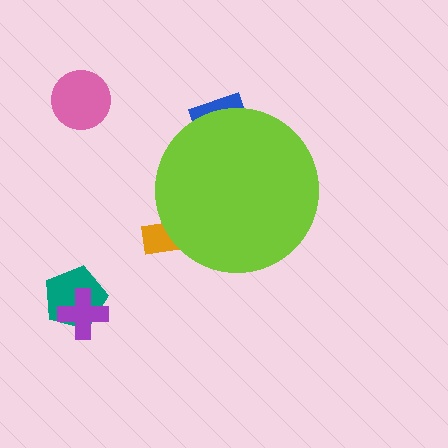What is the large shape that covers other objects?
A lime circle.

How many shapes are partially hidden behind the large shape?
2 shapes are partially hidden.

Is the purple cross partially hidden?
No, the purple cross is fully visible.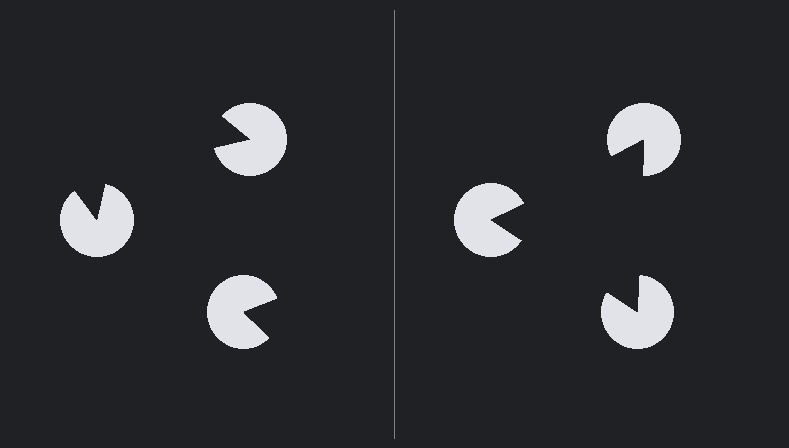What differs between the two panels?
The pac-man discs are positioned identically on both sides; only the wedge orientations differ. On the right they align to a triangle; on the left they are misaligned.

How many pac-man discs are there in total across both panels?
6 — 3 on each side.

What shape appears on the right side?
An illusory triangle.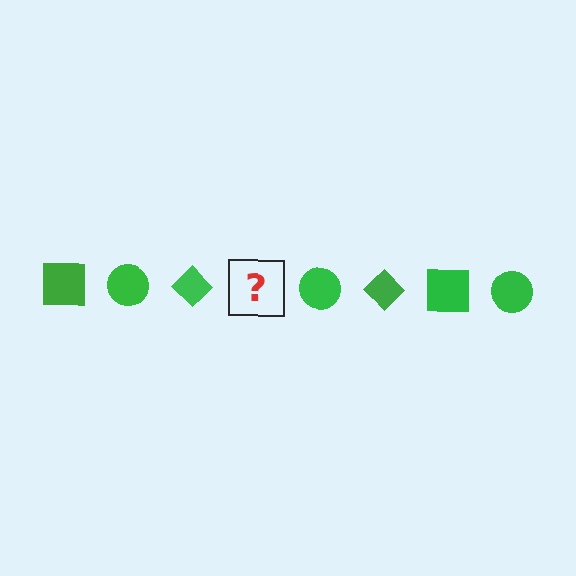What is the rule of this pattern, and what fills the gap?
The rule is that the pattern cycles through square, circle, diamond shapes in green. The gap should be filled with a green square.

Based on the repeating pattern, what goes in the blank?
The blank should be a green square.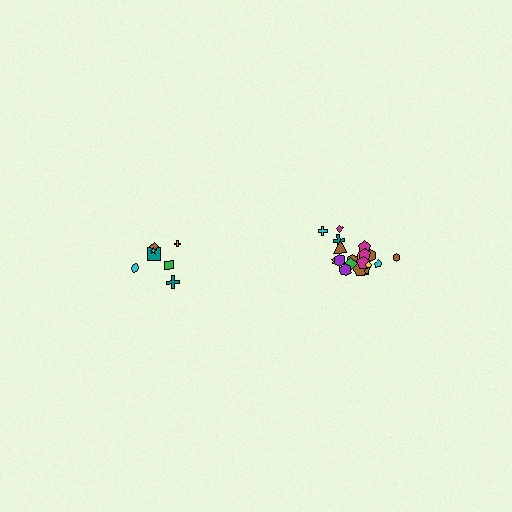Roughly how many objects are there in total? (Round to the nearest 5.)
Roughly 30 objects in total.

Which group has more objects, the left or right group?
The right group.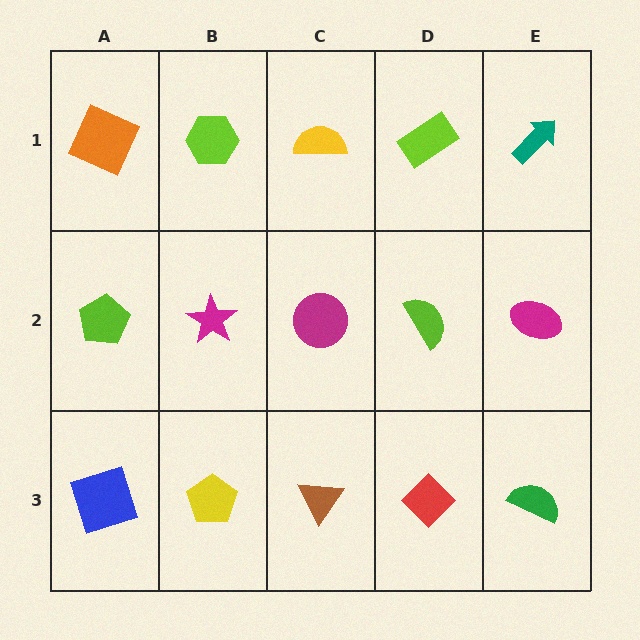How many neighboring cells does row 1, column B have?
3.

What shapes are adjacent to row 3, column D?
A lime semicircle (row 2, column D), a brown triangle (row 3, column C), a green semicircle (row 3, column E).